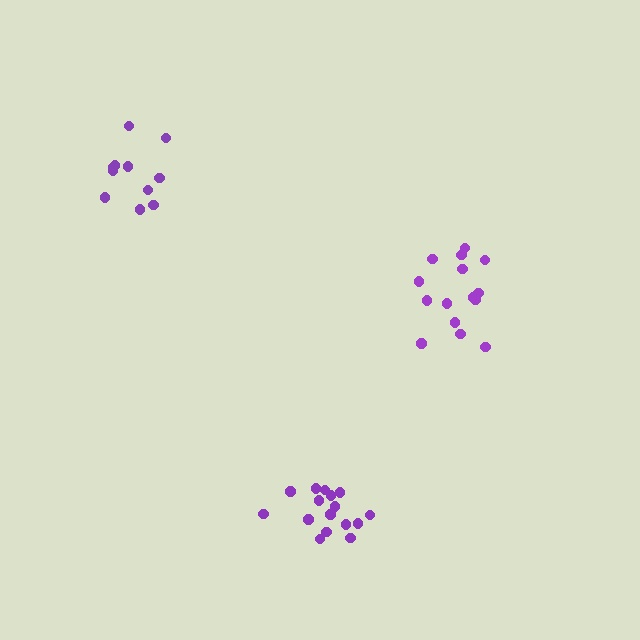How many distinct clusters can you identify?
There are 3 distinct clusters.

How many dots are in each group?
Group 1: 15 dots, Group 2: 16 dots, Group 3: 11 dots (42 total).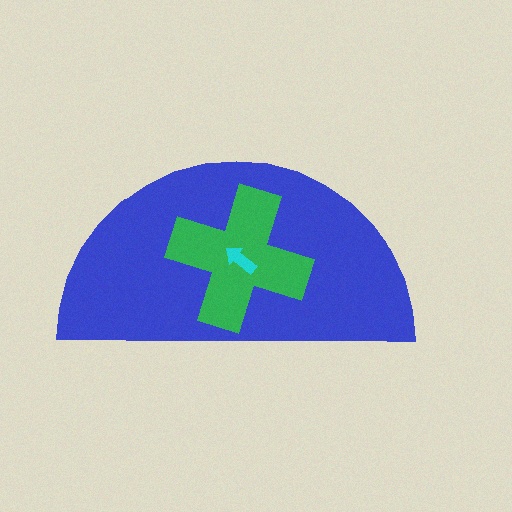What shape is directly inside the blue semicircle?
The green cross.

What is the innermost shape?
The cyan arrow.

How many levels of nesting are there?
3.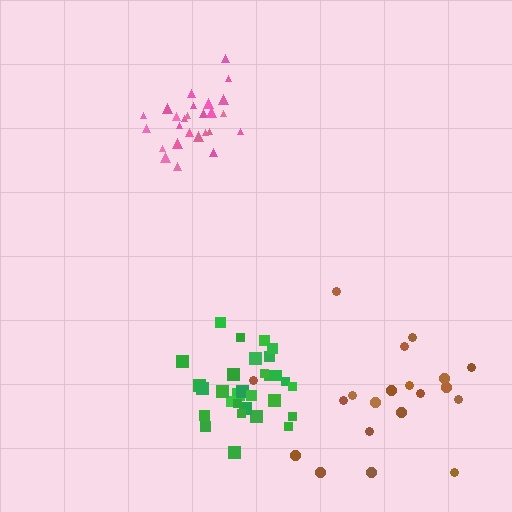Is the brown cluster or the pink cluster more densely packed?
Pink.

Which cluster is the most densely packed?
Pink.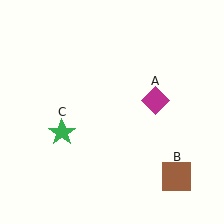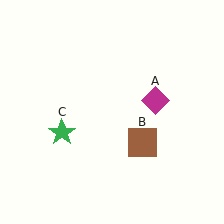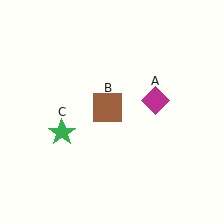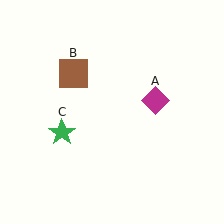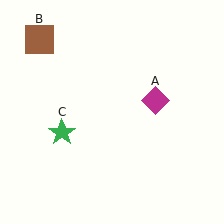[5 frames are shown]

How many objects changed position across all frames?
1 object changed position: brown square (object B).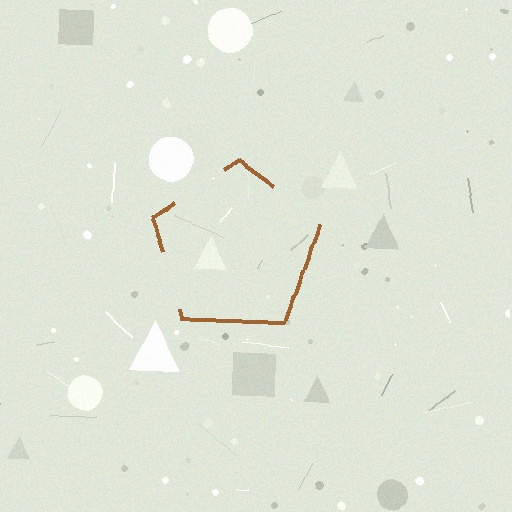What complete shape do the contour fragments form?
The contour fragments form a pentagon.